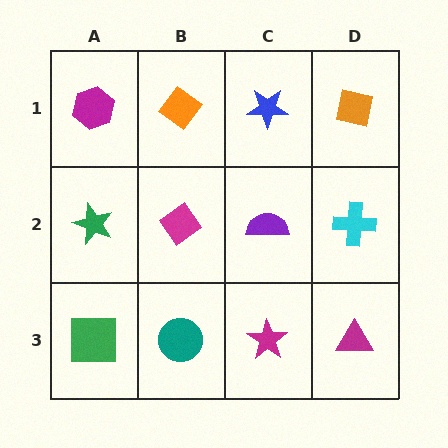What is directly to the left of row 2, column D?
A purple semicircle.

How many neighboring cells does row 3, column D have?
2.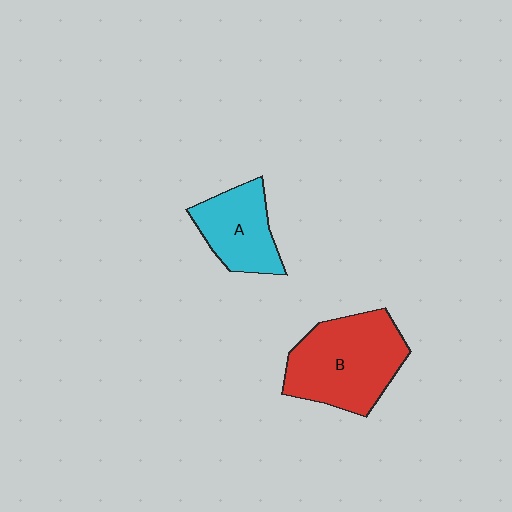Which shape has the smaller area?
Shape A (cyan).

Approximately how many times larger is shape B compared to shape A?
Approximately 1.6 times.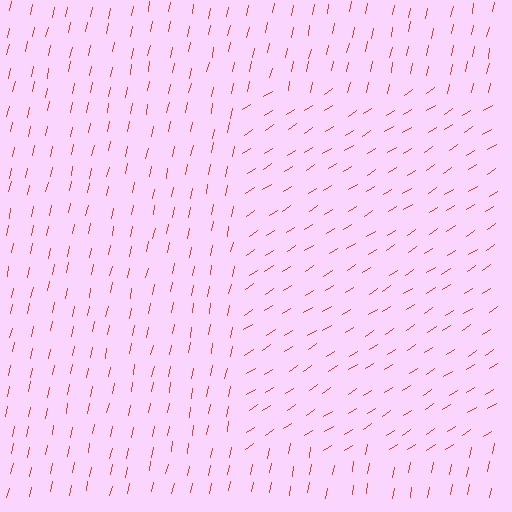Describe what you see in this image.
The image is filled with small red line segments. A rectangle region in the image has lines oriented differently from the surrounding lines, creating a visible texture boundary.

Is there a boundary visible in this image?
Yes, there is a texture boundary formed by a change in line orientation.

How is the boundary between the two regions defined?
The boundary is defined purely by a change in line orientation (approximately 45 degrees difference). All lines are the same color and thickness.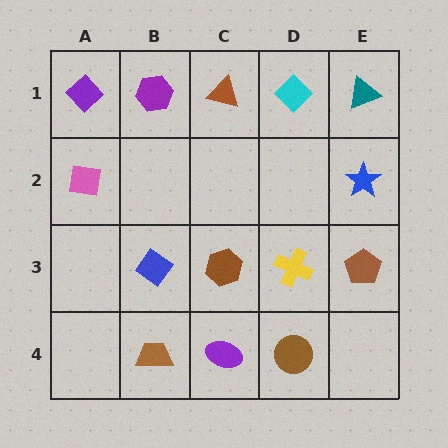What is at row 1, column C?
A brown triangle.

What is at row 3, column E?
A brown pentagon.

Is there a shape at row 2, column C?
No, that cell is empty.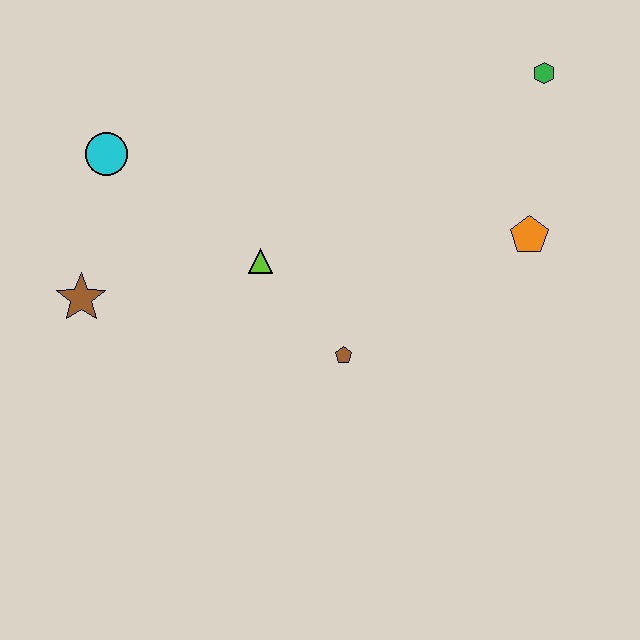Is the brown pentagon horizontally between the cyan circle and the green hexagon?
Yes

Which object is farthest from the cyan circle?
The green hexagon is farthest from the cyan circle.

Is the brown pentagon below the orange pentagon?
Yes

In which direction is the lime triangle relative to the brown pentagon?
The lime triangle is above the brown pentagon.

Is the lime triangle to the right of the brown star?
Yes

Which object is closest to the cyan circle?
The brown star is closest to the cyan circle.